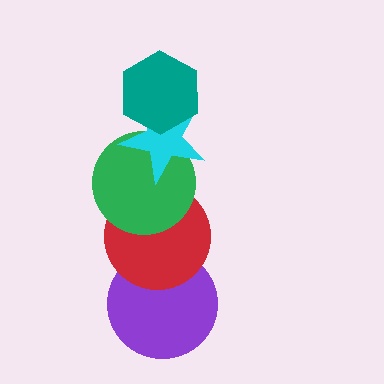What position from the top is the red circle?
The red circle is 4th from the top.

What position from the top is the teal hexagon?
The teal hexagon is 1st from the top.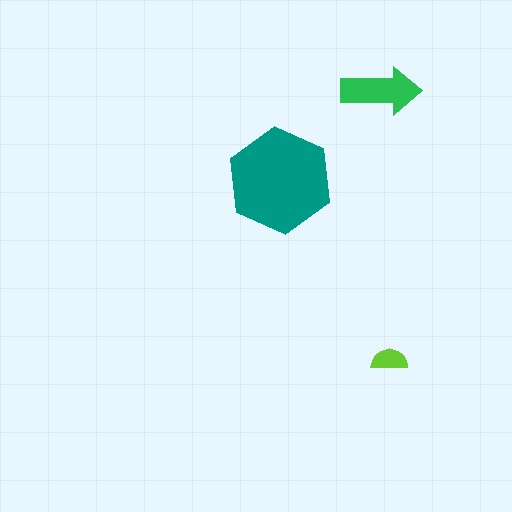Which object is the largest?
The teal hexagon.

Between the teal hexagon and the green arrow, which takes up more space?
The teal hexagon.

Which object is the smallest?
The lime semicircle.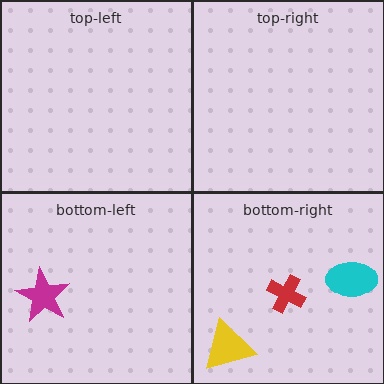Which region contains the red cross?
The bottom-right region.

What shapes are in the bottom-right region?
The cyan ellipse, the red cross, the yellow triangle.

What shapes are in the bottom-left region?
The magenta star.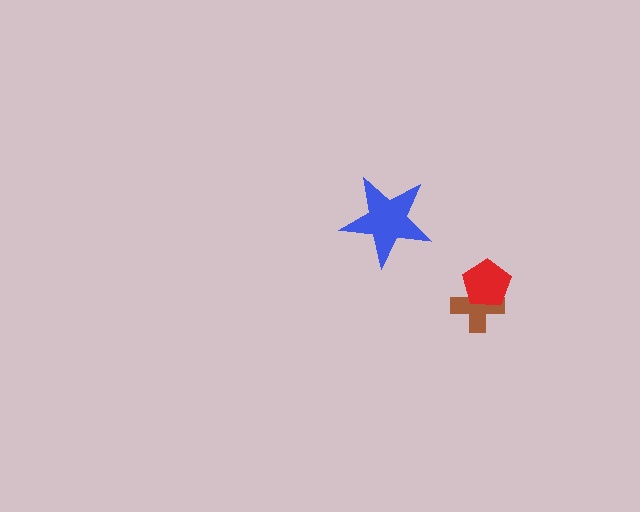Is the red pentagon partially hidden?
No, no other shape covers it.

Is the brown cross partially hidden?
Yes, it is partially covered by another shape.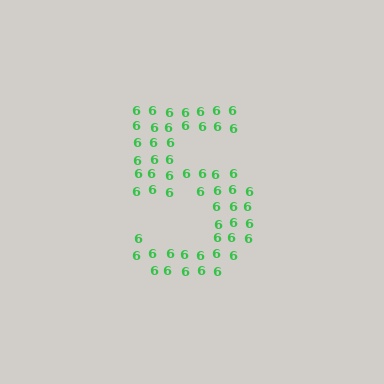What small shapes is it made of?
It is made of small digit 6's.